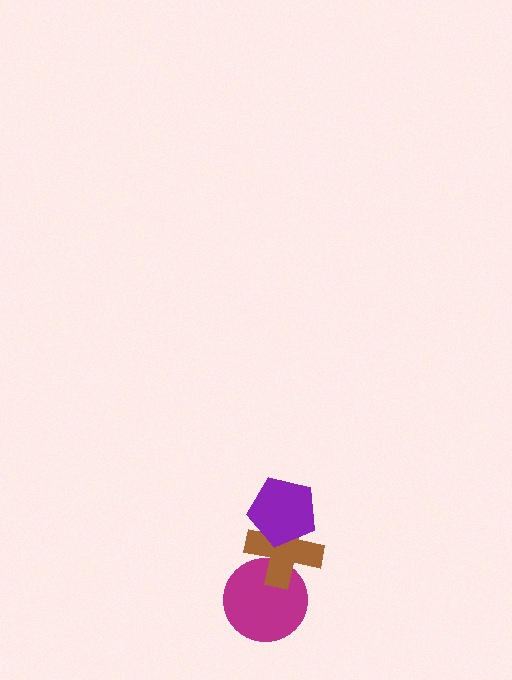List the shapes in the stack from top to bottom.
From top to bottom: the purple pentagon, the brown cross, the magenta circle.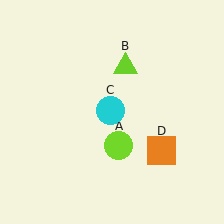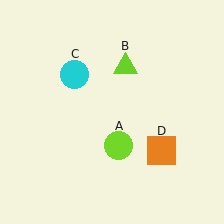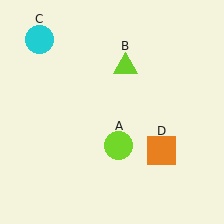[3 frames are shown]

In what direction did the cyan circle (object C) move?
The cyan circle (object C) moved up and to the left.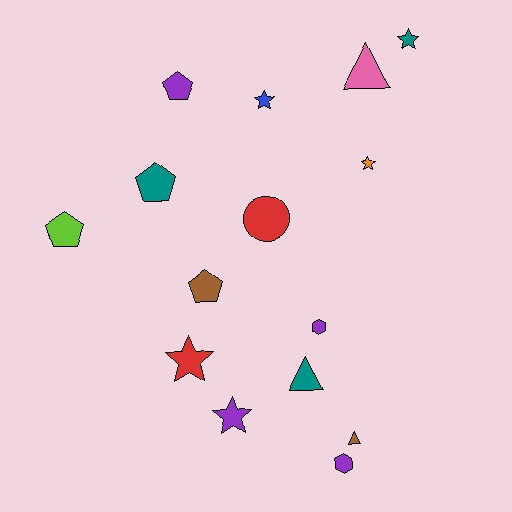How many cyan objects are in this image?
There are no cyan objects.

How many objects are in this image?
There are 15 objects.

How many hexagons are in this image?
There are 2 hexagons.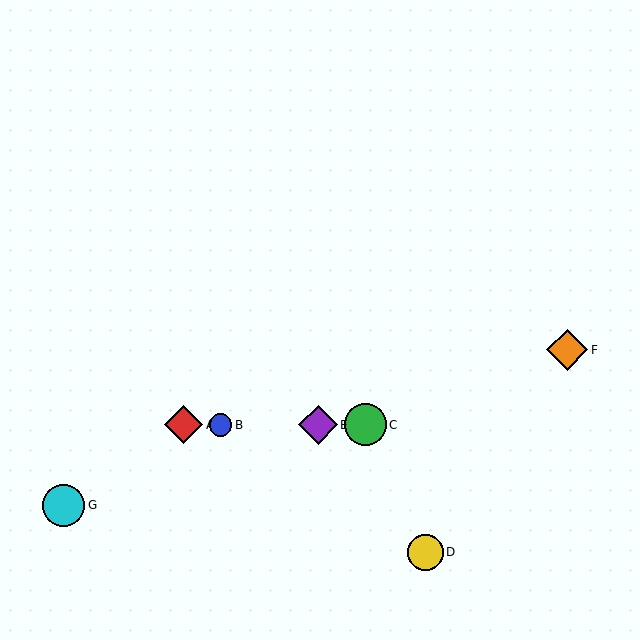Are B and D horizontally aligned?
No, B is at y≈425 and D is at y≈552.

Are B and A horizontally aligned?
Yes, both are at y≈425.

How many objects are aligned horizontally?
4 objects (A, B, C, E) are aligned horizontally.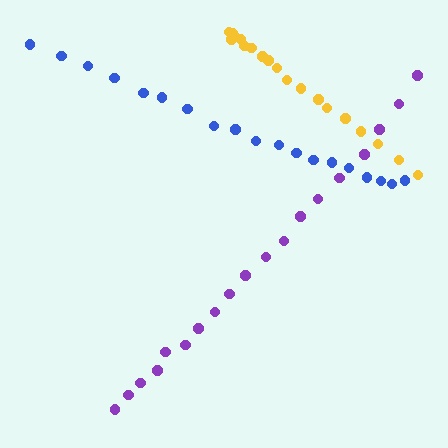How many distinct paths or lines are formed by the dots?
There are 3 distinct paths.